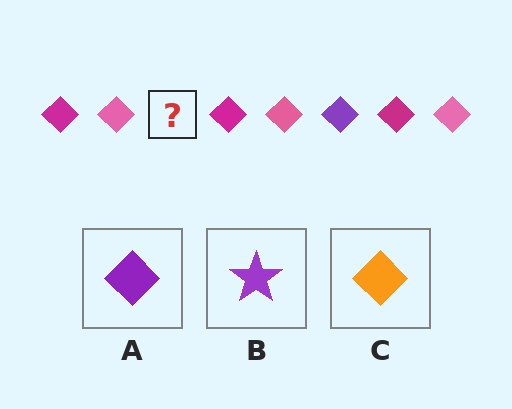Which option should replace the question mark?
Option A.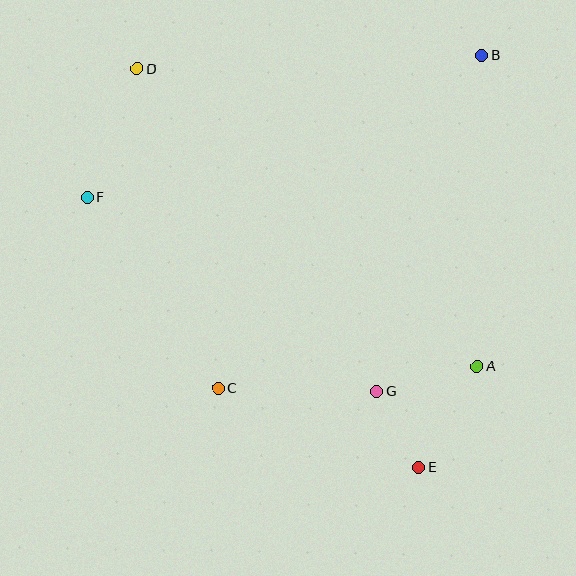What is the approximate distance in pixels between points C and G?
The distance between C and G is approximately 158 pixels.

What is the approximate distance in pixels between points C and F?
The distance between C and F is approximately 231 pixels.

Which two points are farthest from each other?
Points D and E are farthest from each other.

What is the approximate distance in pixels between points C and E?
The distance between C and E is approximately 216 pixels.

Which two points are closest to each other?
Points E and G are closest to each other.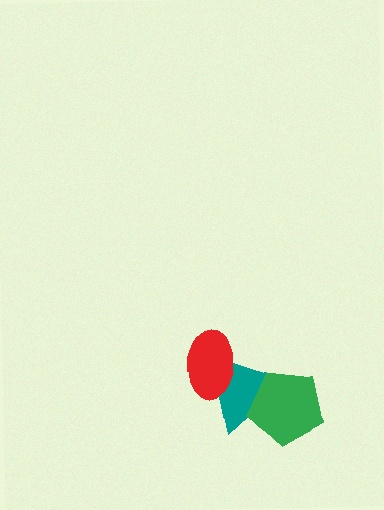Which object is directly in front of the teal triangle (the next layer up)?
The red ellipse is directly in front of the teal triangle.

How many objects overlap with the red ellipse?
1 object overlaps with the red ellipse.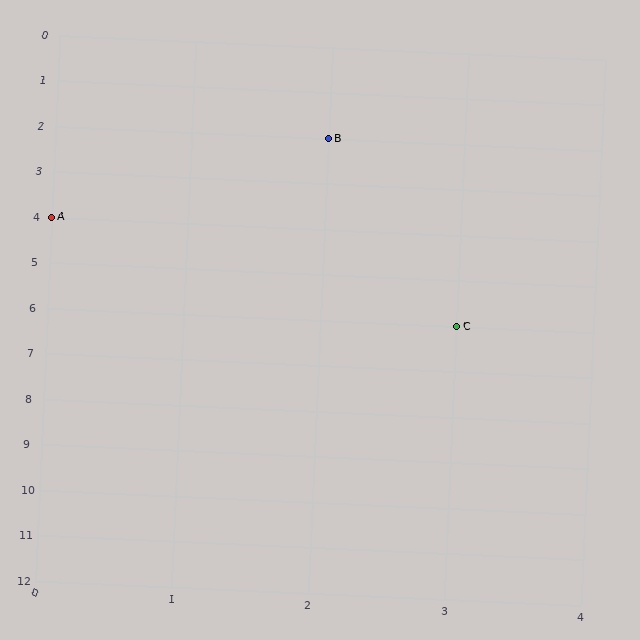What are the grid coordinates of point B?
Point B is at grid coordinates (2, 2).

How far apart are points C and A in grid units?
Points C and A are 3 columns and 2 rows apart (about 3.6 grid units diagonally).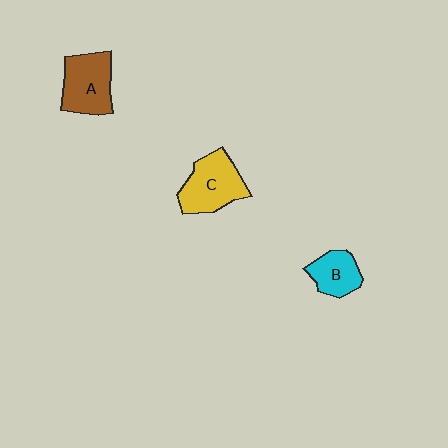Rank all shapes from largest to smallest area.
From largest to smallest: C (yellow), A (brown), B (cyan).